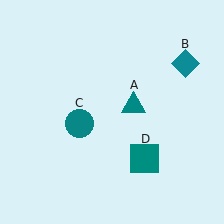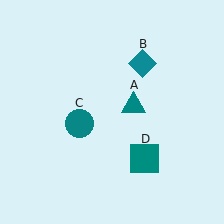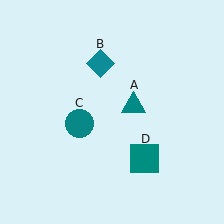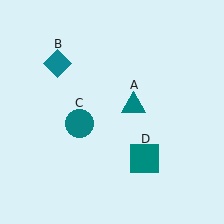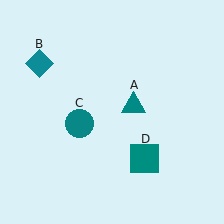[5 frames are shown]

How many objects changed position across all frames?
1 object changed position: teal diamond (object B).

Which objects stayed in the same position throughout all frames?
Teal triangle (object A) and teal circle (object C) and teal square (object D) remained stationary.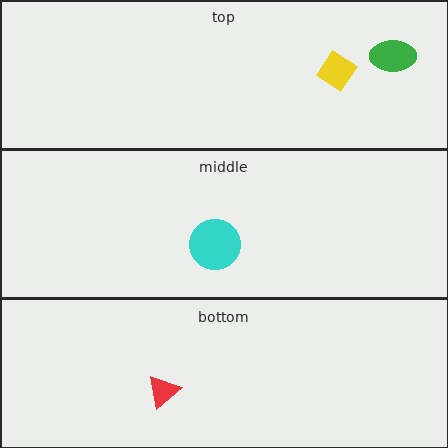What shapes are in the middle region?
The cyan circle.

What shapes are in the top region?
The yellow diamond, the green ellipse.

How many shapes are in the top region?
2.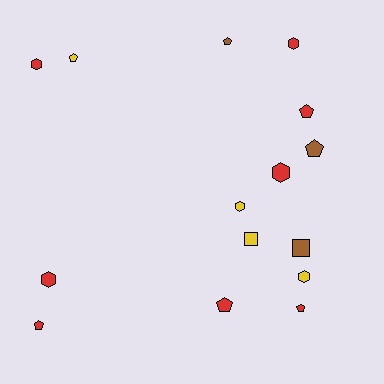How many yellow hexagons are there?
There are 2 yellow hexagons.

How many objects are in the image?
There are 15 objects.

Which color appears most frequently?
Red, with 8 objects.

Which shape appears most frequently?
Pentagon, with 7 objects.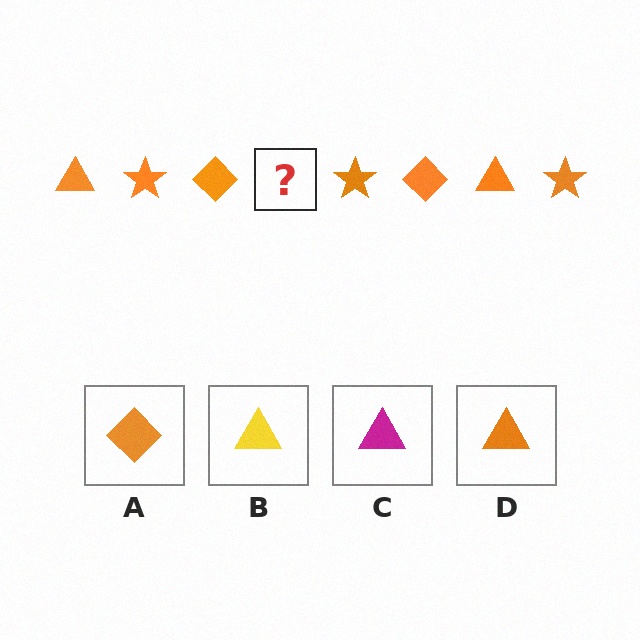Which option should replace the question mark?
Option D.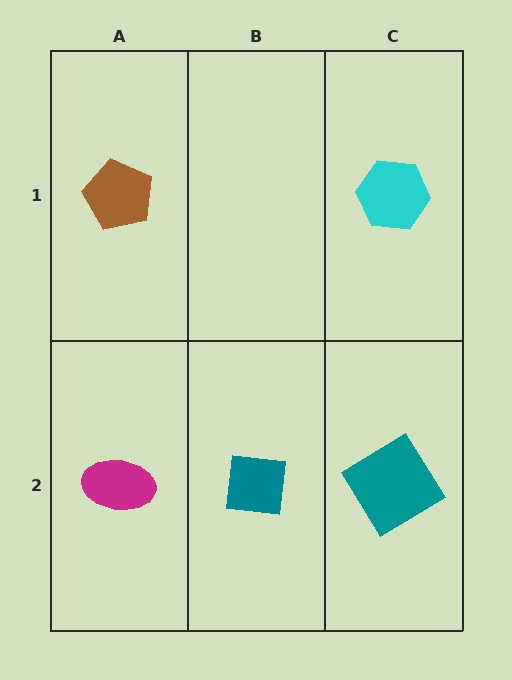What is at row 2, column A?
A magenta ellipse.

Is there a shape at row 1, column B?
No, that cell is empty.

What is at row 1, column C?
A cyan hexagon.